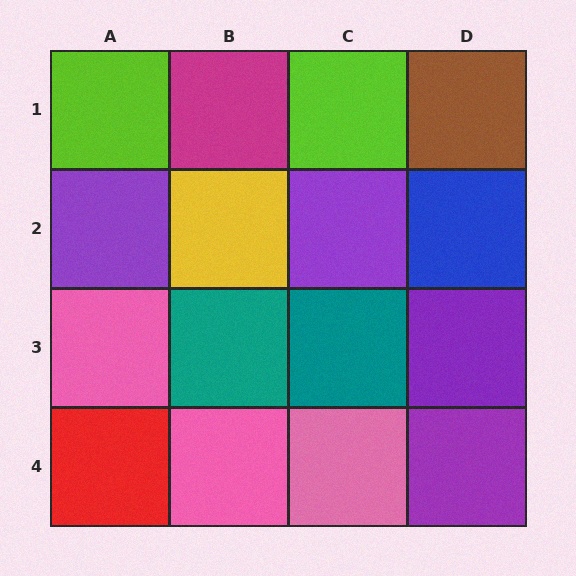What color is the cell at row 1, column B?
Magenta.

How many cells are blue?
1 cell is blue.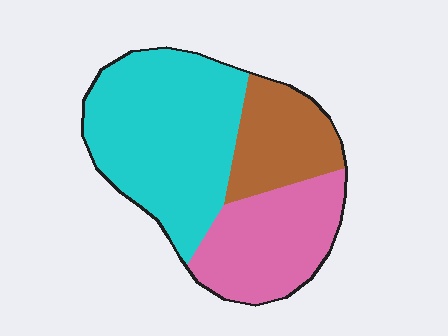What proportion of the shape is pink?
Pink covers 29% of the shape.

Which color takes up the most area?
Cyan, at roughly 50%.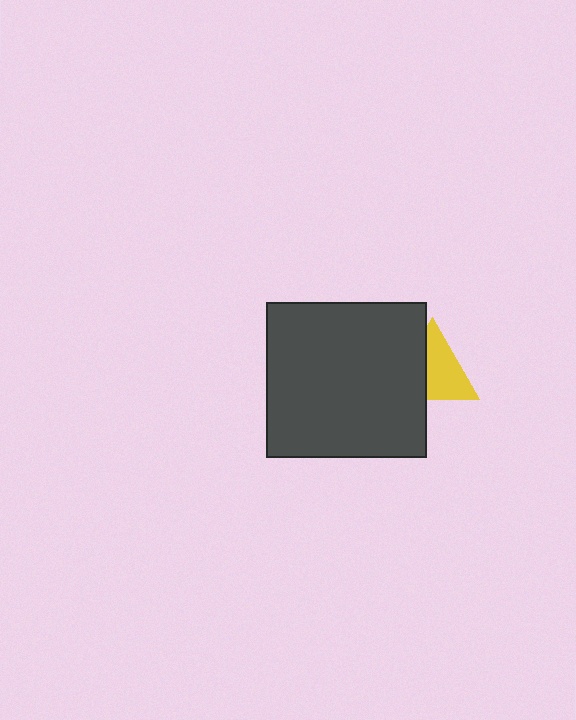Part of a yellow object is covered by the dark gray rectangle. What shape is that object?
It is a triangle.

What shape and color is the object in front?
The object in front is a dark gray rectangle.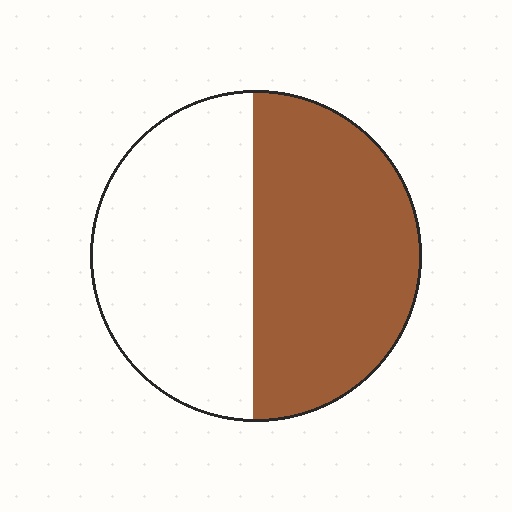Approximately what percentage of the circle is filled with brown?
Approximately 50%.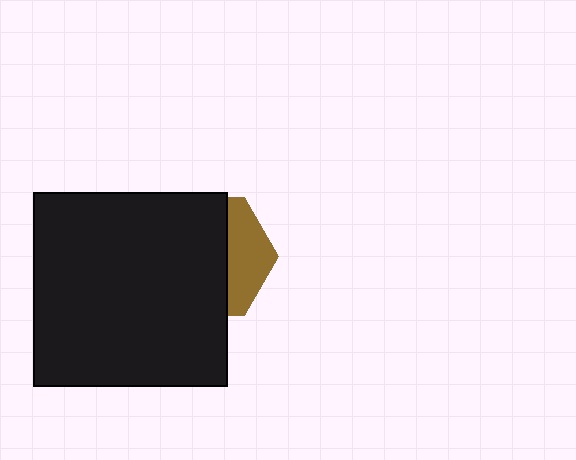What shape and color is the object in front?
The object in front is a black square.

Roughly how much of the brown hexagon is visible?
A small part of it is visible (roughly 33%).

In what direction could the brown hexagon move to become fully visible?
The brown hexagon could move right. That would shift it out from behind the black square entirely.